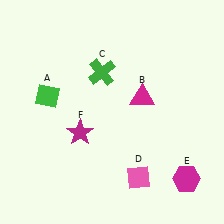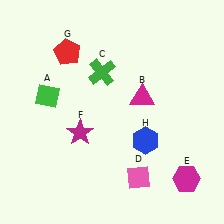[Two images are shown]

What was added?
A red pentagon (G), a blue hexagon (H) were added in Image 2.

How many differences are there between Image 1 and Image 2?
There are 2 differences between the two images.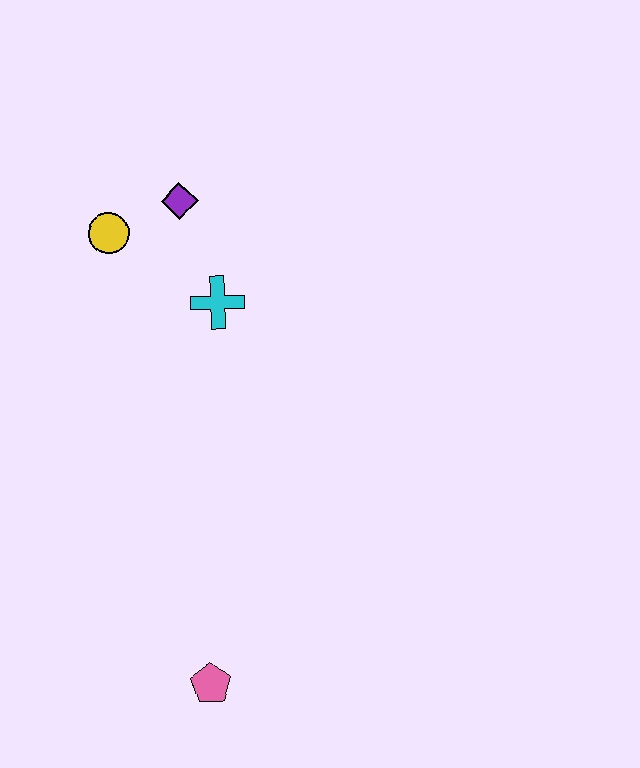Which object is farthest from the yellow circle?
The pink pentagon is farthest from the yellow circle.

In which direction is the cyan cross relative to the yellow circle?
The cyan cross is to the right of the yellow circle.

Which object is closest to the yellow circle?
The purple diamond is closest to the yellow circle.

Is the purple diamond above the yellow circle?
Yes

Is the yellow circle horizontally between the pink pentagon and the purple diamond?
No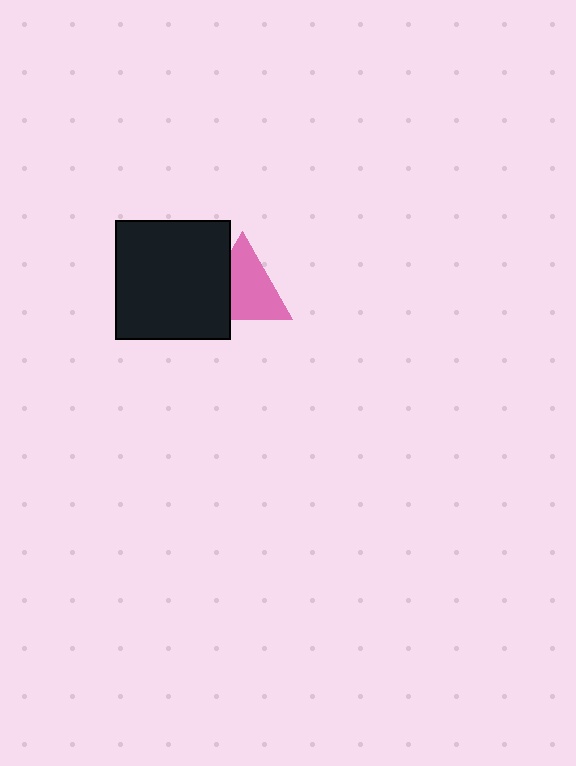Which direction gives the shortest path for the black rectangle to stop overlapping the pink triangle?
Moving left gives the shortest separation.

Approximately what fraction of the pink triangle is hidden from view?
Roughly 31% of the pink triangle is hidden behind the black rectangle.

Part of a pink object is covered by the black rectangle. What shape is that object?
It is a triangle.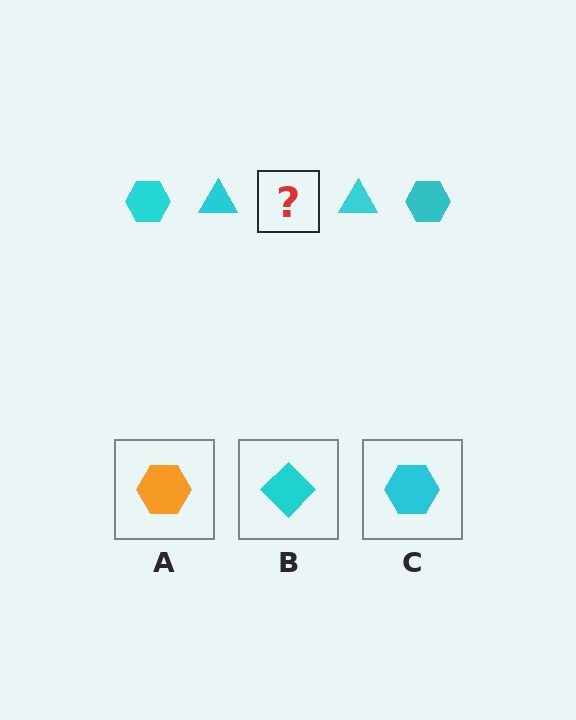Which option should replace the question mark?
Option C.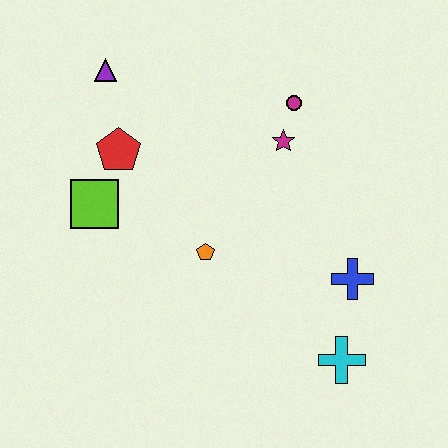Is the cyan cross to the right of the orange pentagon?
Yes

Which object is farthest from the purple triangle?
The cyan cross is farthest from the purple triangle.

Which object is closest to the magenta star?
The magenta circle is closest to the magenta star.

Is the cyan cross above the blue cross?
No